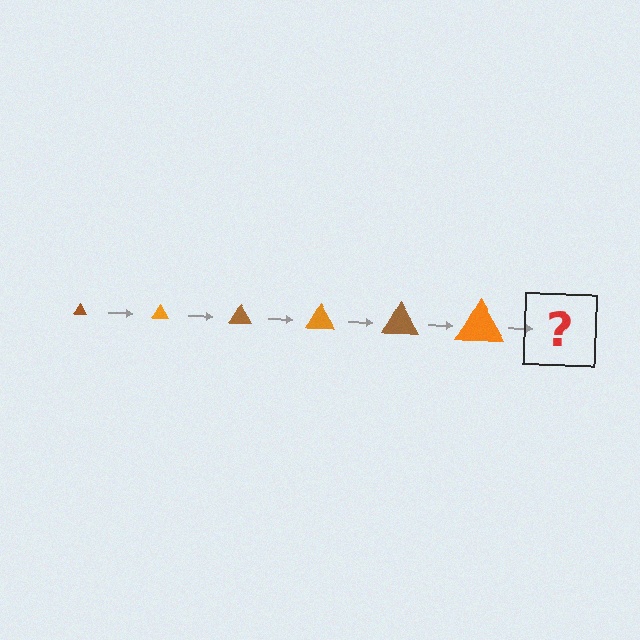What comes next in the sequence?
The next element should be a brown triangle, larger than the previous one.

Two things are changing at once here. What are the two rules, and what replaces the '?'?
The two rules are that the triangle grows larger each step and the color cycles through brown and orange. The '?' should be a brown triangle, larger than the previous one.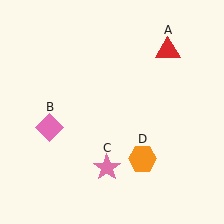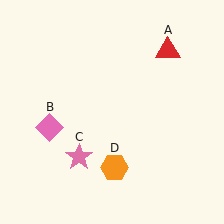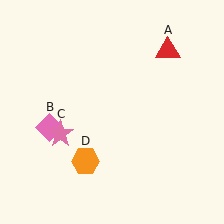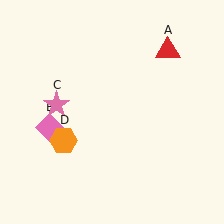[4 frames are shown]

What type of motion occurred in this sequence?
The pink star (object C), orange hexagon (object D) rotated clockwise around the center of the scene.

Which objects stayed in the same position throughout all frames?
Red triangle (object A) and pink diamond (object B) remained stationary.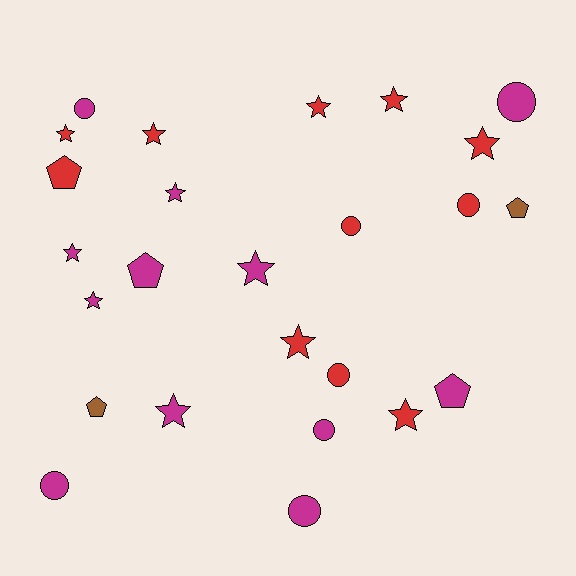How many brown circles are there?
There are no brown circles.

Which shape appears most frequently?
Star, with 12 objects.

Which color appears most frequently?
Magenta, with 12 objects.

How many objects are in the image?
There are 25 objects.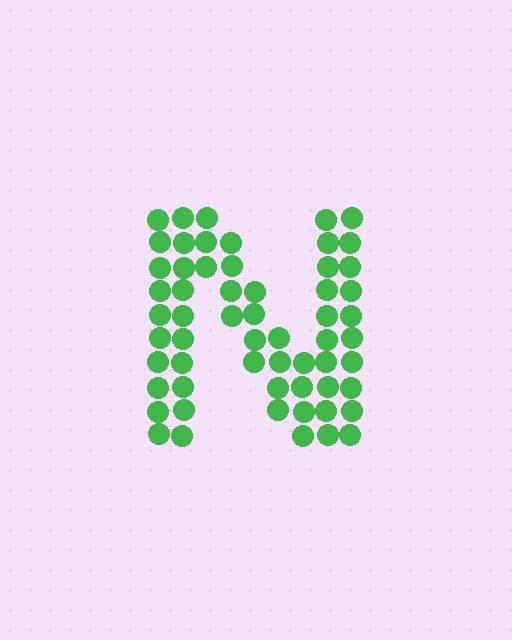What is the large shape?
The large shape is the letter N.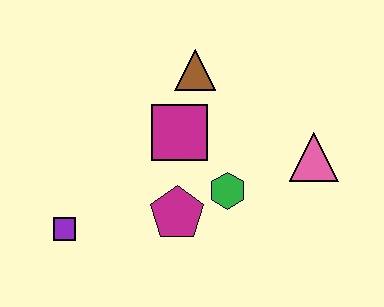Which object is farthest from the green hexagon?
The purple square is farthest from the green hexagon.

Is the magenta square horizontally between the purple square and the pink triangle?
Yes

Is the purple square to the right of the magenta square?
No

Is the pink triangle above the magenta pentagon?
Yes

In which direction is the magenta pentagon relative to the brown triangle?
The magenta pentagon is below the brown triangle.